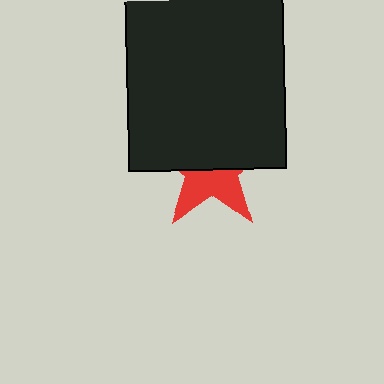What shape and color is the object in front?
The object in front is a black rectangle.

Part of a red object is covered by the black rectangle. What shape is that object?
It is a star.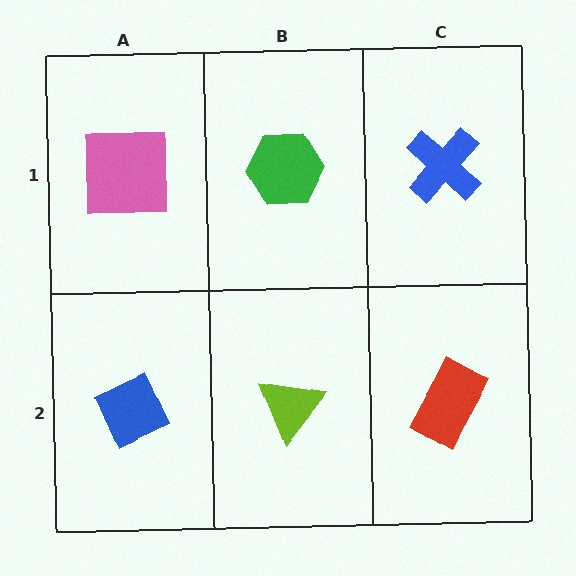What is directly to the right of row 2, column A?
A lime triangle.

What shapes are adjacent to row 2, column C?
A blue cross (row 1, column C), a lime triangle (row 2, column B).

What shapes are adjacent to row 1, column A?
A blue diamond (row 2, column A), a green hexagon (row 1, column B).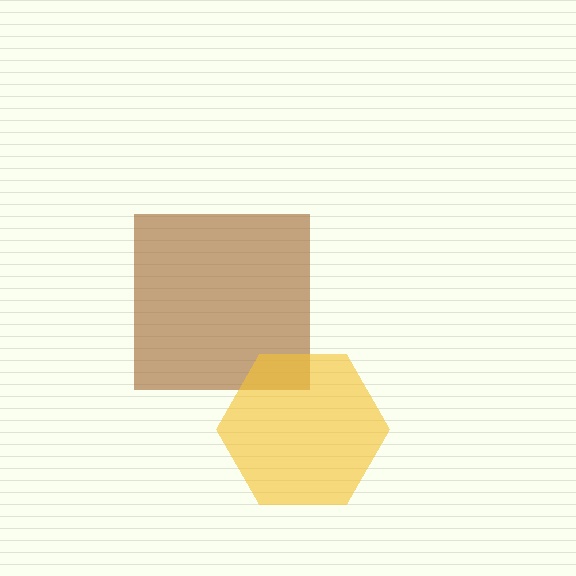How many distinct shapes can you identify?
There are 2 distinct shapes: a brown square, a yellow hexagon.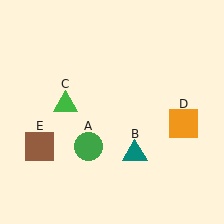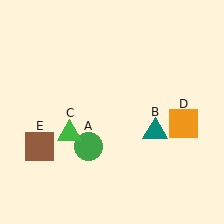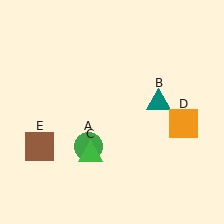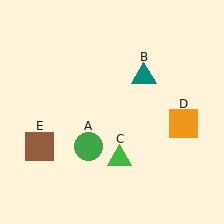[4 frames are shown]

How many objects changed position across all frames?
2 objects changed position: teal triangle (object B), green triangle (object C).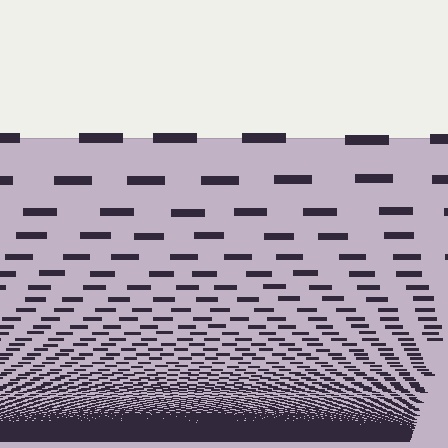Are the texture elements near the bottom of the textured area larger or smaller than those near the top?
Smaller. The gradient is inverted — elements near the bottom are smaller and denser.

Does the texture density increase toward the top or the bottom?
Density increases toward the bottom.